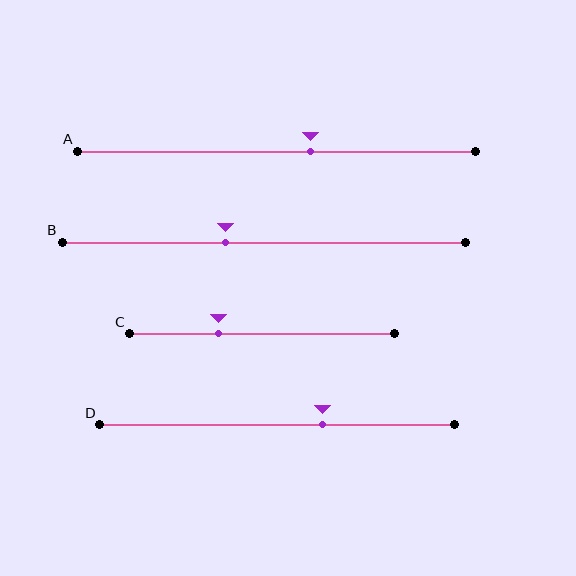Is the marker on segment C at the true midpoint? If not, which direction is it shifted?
No, the marker on segment C is shifted to the left by about 17% of the segment length.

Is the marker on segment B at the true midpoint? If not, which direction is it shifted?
No, the marker on segment B is shifted to the left by about 9% of the segment length.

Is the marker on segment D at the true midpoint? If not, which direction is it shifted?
No, the marker on segment D is shifted to the right by about 13% of the segment length.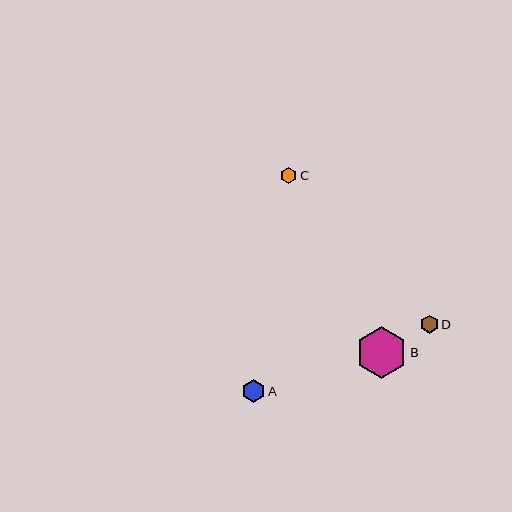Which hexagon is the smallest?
Hexagon C is the smallest with a size of approximately 16 pixels.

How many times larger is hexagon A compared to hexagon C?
Hexagon A is approximately 1.4 times the size of hexagon C.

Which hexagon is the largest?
Hexagon B is the largest with a size of approximately 51 pixels.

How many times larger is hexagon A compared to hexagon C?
Hexagon A is approximately 1.4 times the size of hexagon C.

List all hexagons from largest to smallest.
From largest to smallest: B, A, D, C.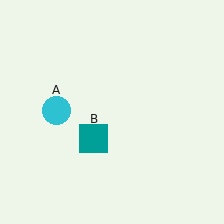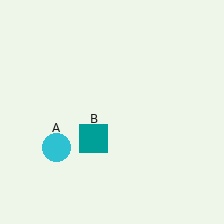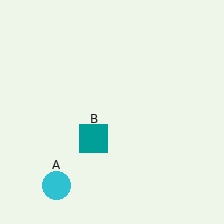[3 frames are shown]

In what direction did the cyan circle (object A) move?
The cyan circle (object A) moved down.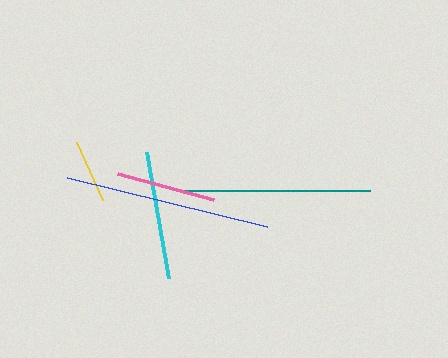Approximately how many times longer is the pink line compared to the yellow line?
The pink line is approximately 1.6 times the length of the yellow line.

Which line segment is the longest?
The blue line is the longest at approximately 206 pixels.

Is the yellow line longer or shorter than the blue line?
The blue line is longer than the yellow line.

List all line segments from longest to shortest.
From longest to shortest: blue, teal, cyan, pink, yellow.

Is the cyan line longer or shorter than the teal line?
The teal line is longer than the cyan line.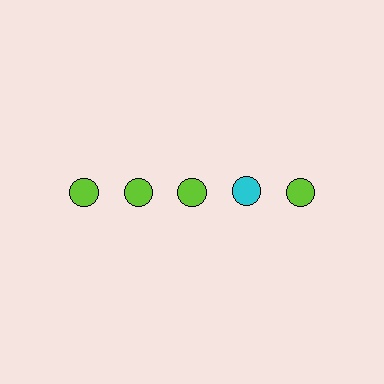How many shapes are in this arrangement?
There are 5 shapes arranged in a grid pattern.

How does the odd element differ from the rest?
It has a different color: cyan instead of lime.